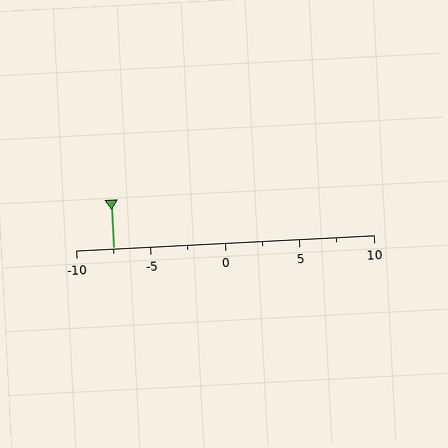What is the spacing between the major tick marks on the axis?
The major ticks are spaced 5 apart.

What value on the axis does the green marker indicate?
The marker indicates approximately -7.5.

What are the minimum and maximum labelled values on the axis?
The axis runs from -10 to 10.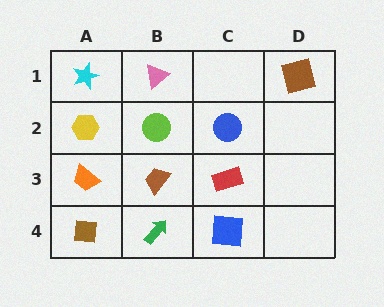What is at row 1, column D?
A brown square.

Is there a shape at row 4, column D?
No, that cell is empty.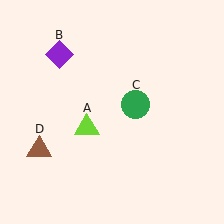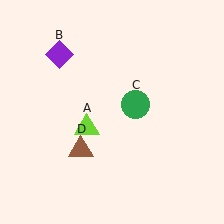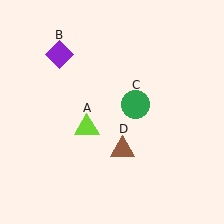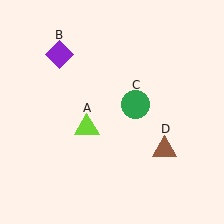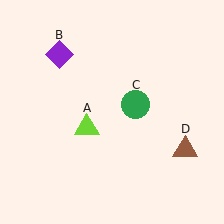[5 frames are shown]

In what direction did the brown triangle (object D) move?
The brown triangle (object D) moved right.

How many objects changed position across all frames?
1 object changed position: brown triangle (object D).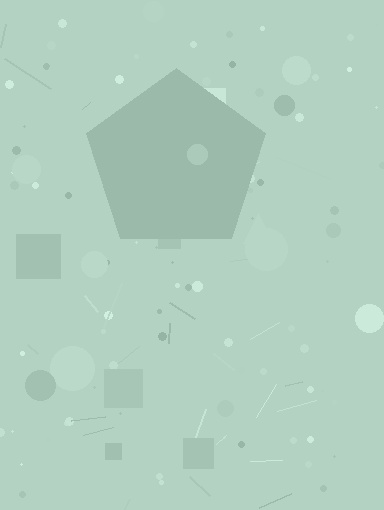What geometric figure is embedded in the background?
A pentagon is embedded in the background.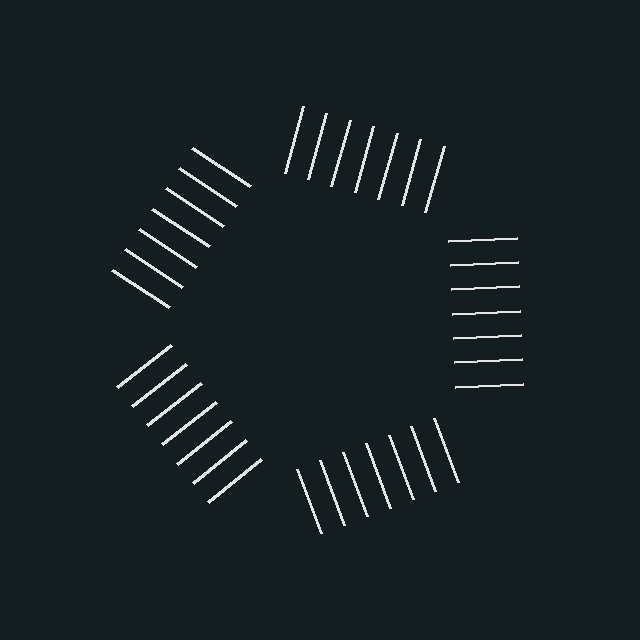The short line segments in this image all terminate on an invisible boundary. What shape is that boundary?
An illusory pentagon — the line segments terminate on its edges but no continuous stroke is drawn.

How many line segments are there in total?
35 — 7 along each of the 5 edges.